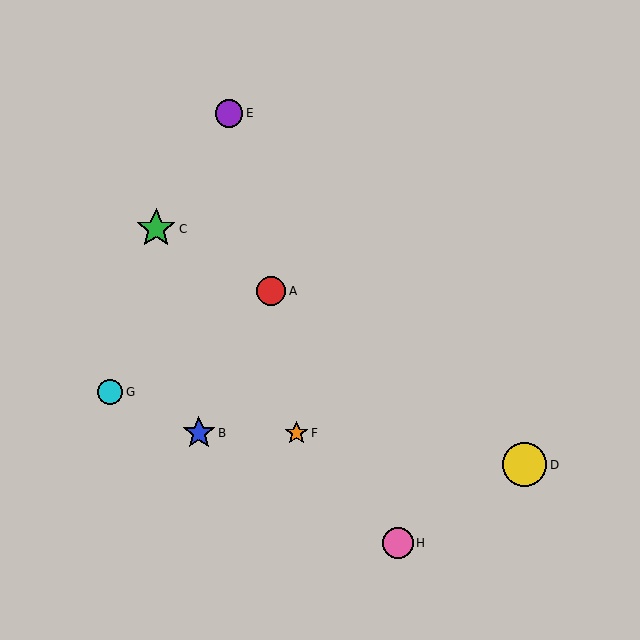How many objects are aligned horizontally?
2 objects (B, F) are aligned horizontally.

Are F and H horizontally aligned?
No, F is at y≈433 and H is at y≈543.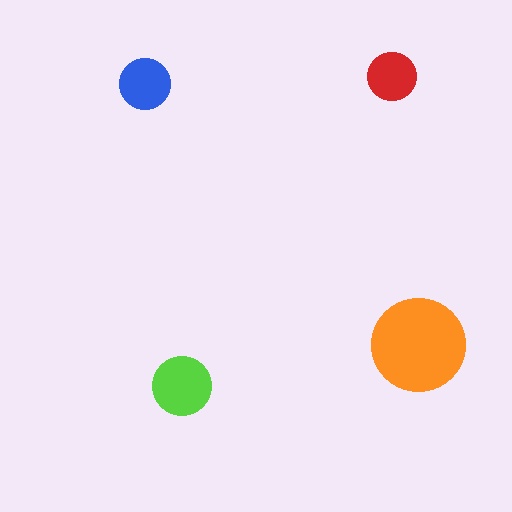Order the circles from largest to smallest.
the orange one, the lime one, the blue one, the red one.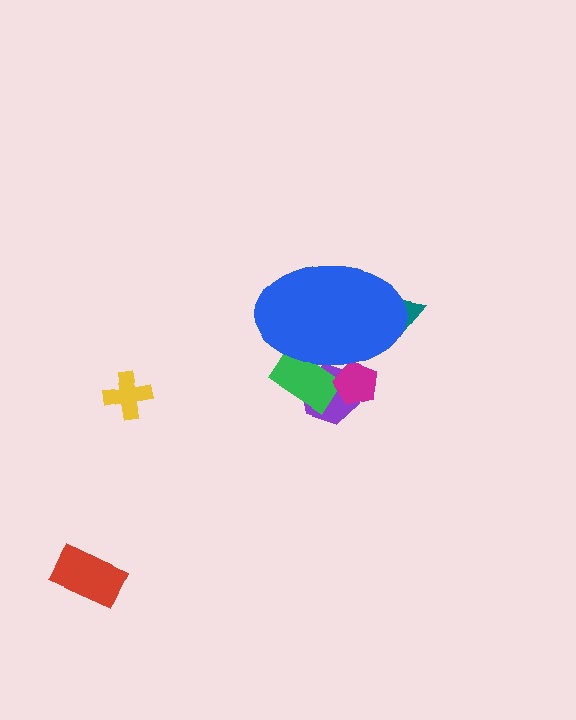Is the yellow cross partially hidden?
No, the yellow cross is fully visible.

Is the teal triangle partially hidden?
Yes, the teal triangle is partially hidden behind the blue ellipse.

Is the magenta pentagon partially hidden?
Yes, the magenta pentagon is partially hidden behind the blue ellipse.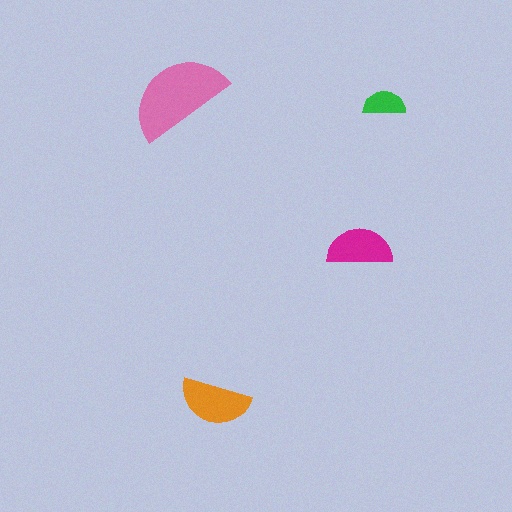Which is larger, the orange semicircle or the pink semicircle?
The pink one.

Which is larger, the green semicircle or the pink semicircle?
The pink one.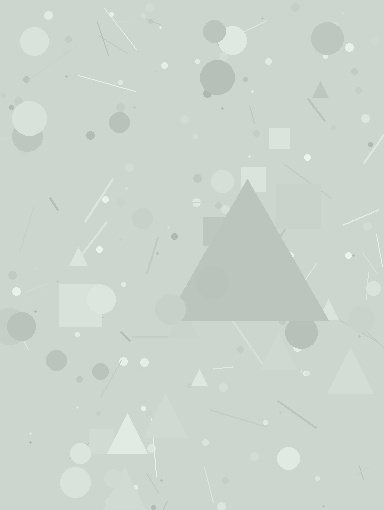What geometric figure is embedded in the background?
A triangle is embedded in the background.